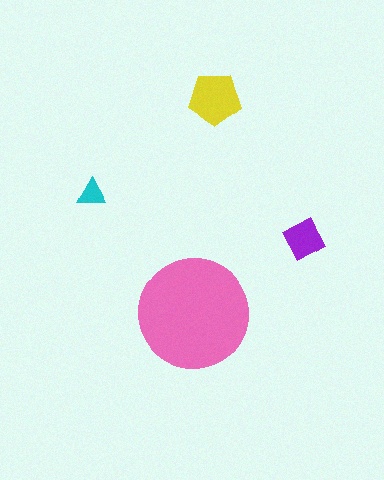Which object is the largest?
The pink circle.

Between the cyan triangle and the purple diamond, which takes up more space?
The purple diamond.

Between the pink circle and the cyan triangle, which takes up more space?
The pink circle.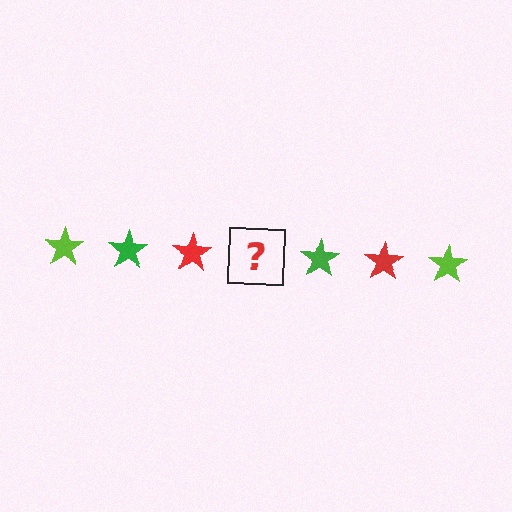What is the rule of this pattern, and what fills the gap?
The rule is that the pattern cycles through lime, green, red stars. The gap should be filled with a lime star.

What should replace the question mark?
The question mark should be replaced with a lime star.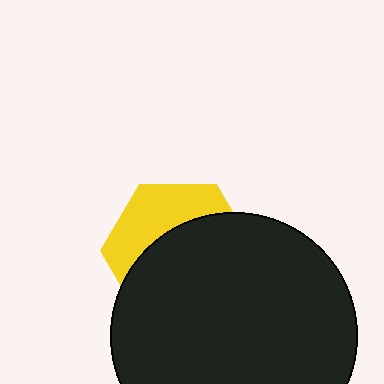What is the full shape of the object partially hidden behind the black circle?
The partially hidden object is a yellow hexagon.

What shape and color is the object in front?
The object in front is a black circle.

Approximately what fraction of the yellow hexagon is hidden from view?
Roughly 63% of the yellow hexagon is hidden behind the black circle.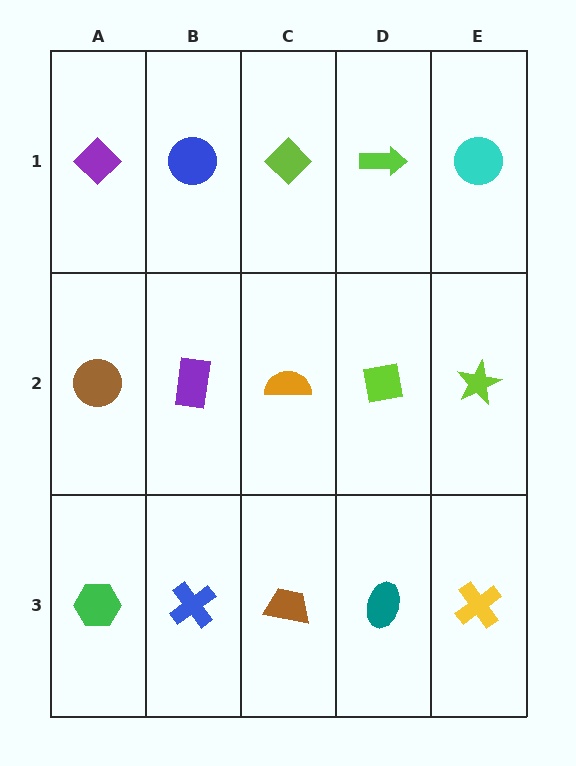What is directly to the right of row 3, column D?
A yellow cross.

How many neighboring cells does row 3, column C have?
3.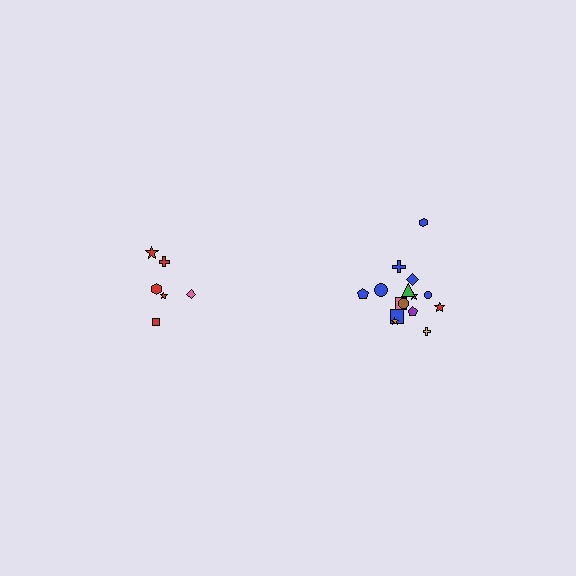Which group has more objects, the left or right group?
The right group.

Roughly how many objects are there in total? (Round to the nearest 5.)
Roughly 20 objects in total.